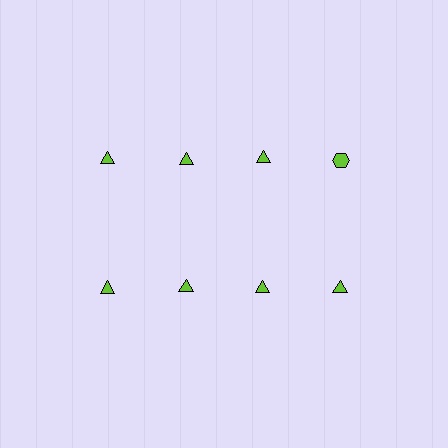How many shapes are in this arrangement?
There are 8 shapes arranged in a grid pattern.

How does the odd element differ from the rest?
It has a different shape: hexagon instead of triangle.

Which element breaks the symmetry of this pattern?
The lime hexagon in the top row, second from right column breaks the symmetry. All other shapes are lime triangles.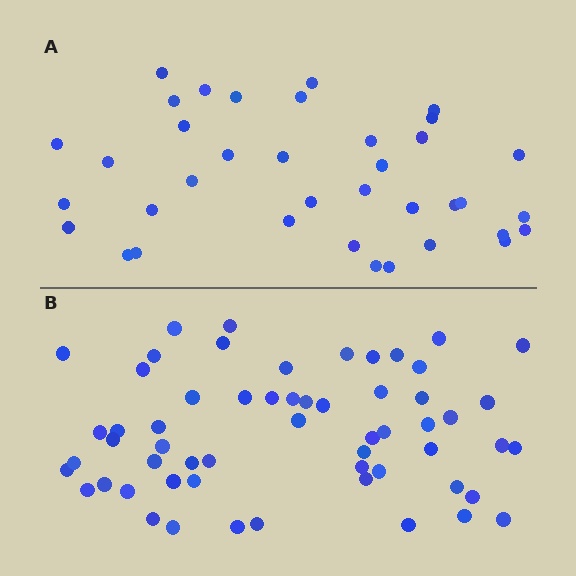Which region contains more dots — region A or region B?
Region B (the bottom region) has more dots.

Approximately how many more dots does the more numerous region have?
Region B has approximately 20 more dots than region A.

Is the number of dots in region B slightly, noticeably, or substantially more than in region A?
Region B has substantially more. The ratio is roughly 1.6 to 1.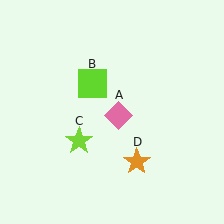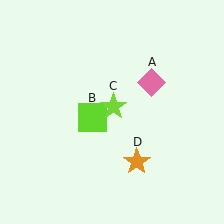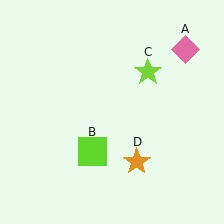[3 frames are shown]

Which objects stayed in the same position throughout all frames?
Orange star (object D) remained stationary.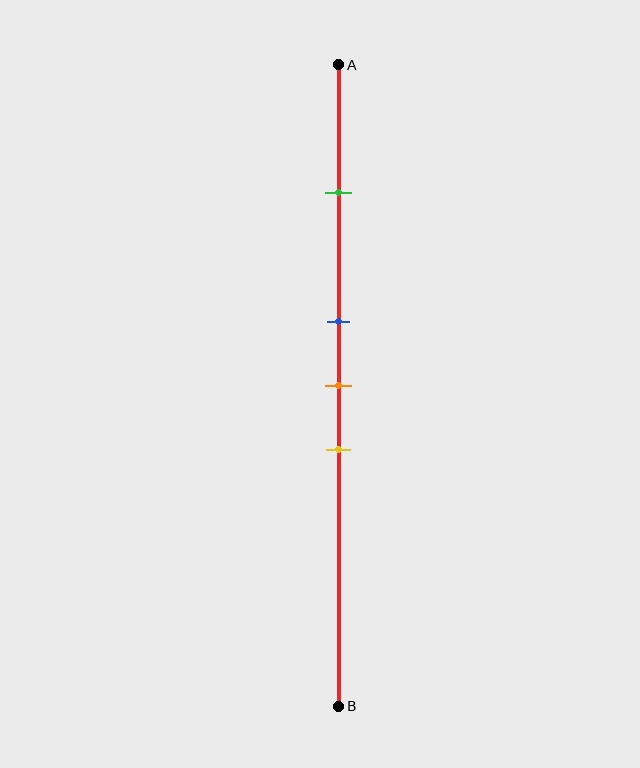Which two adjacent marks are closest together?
The blue and orange marks are the closest adjacent pair.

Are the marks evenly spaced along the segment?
No, the marks are not evenly spaced.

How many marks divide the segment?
There are 4 marks dividing the segment.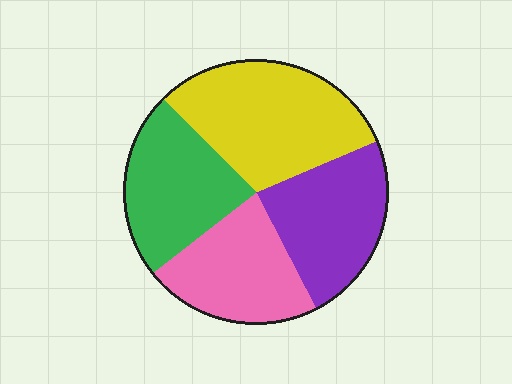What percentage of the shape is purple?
Purple covers about 25% of the shape.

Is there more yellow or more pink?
Yellow.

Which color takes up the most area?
Yellow, at roughly 30%.